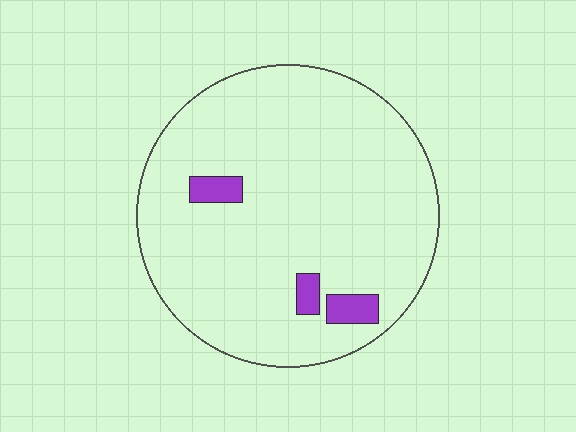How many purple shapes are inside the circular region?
3.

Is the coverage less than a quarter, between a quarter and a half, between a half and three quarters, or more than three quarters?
Less than a quarter.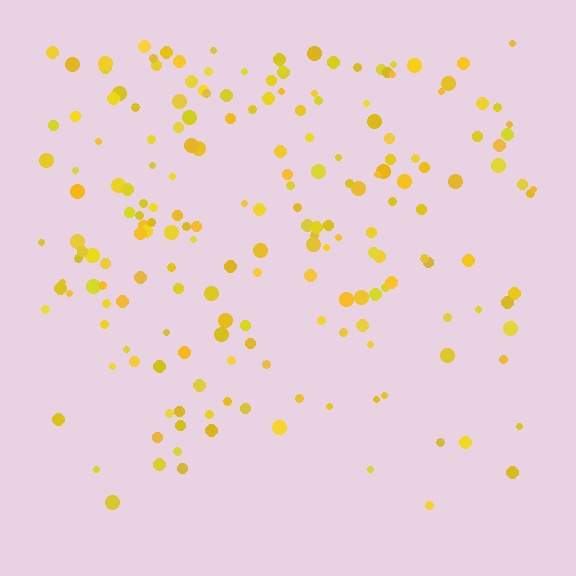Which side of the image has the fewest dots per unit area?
The bottom.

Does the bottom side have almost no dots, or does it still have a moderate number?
Still a moderate number, just noticeably fewer than the top.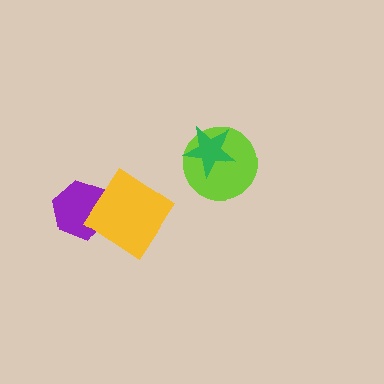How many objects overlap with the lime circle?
1 object overlaps with the lime circle.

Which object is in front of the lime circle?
The green star is in front of the lime circle.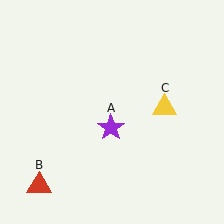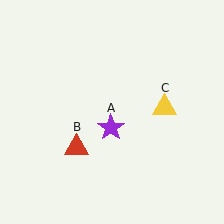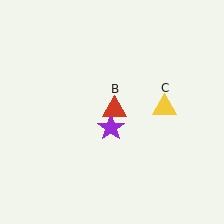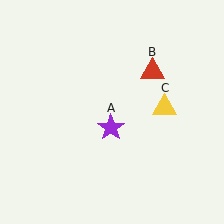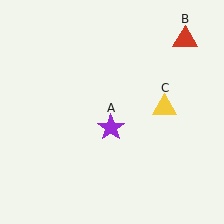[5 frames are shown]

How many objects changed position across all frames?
1 object changed position: red triangle (object B).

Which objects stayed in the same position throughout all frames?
Purple star (object A) and yellow triangle (object C) remained stationary.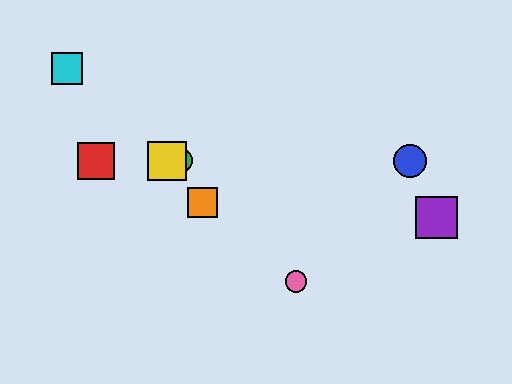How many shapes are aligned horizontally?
4 shapes (the red square, the blue circle, the green circle, the yellow square) are aligned horizontally.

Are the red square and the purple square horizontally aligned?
No, the red square is at y≈161 and the purple square is at y≈218.